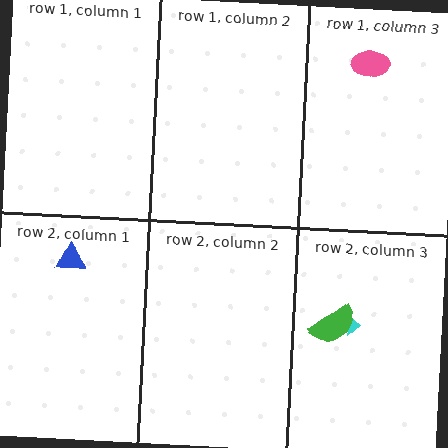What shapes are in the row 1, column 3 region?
The pink ellipse.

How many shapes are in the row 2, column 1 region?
1.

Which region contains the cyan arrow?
The row 2, column 3 region.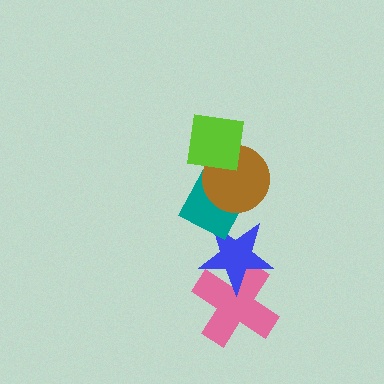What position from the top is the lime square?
The lime square is 1st from the top.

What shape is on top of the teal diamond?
The brown circle is on top of the teal diamond.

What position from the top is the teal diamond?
The teal diamond is 3rd from the top.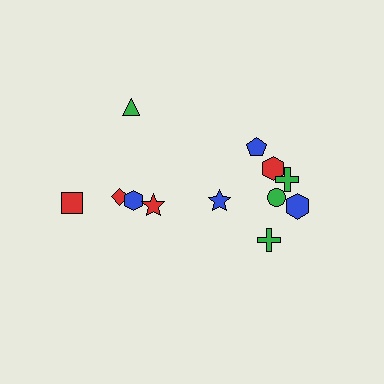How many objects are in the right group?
There are 7 objects.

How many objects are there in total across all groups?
There are 12 objects.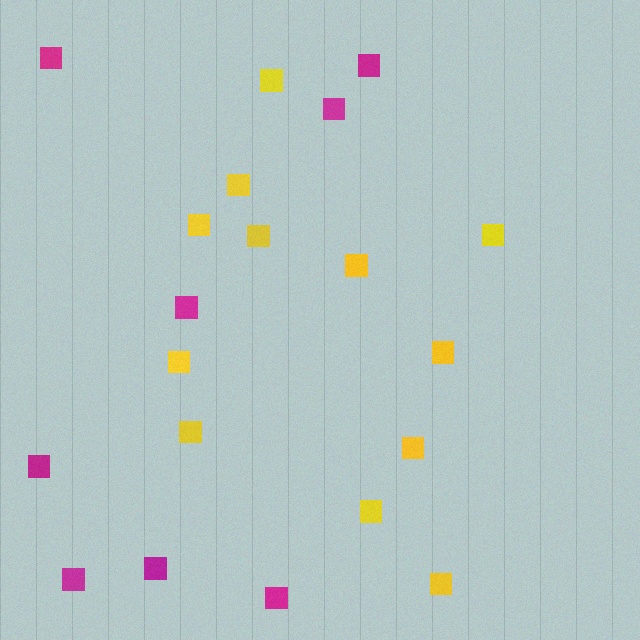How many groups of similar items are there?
There are 2 groups: one group of yellow squares (12) and one group of magenta squares (8).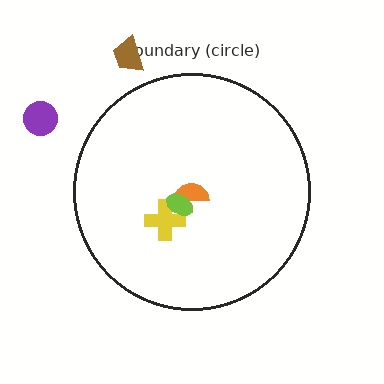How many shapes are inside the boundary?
3 inside, 2 outside.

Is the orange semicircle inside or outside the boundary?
Inside.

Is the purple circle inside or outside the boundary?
Outside.